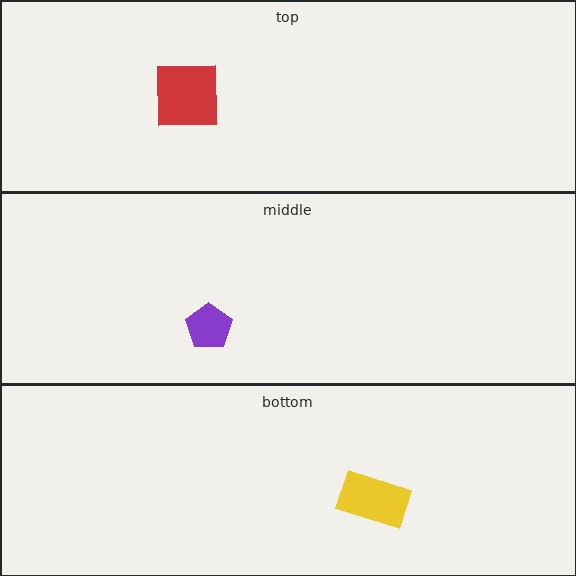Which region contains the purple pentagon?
The middle region.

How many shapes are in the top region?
1.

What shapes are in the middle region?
The purple pentagon.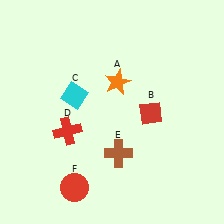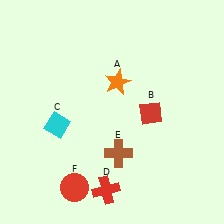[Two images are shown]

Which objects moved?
The objects that moved are: the cyan diamond (C), the red cross (D).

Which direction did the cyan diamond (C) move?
The cyan diamond (C) moved down.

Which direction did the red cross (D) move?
The red cross (D) moved down.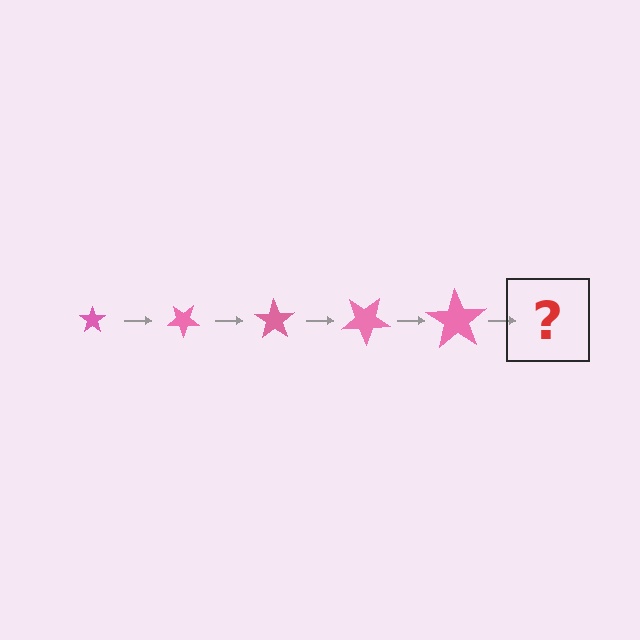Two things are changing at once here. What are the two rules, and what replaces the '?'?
The two rules are that the star grows larger each step and it rotates 35 degrees each step. The '?' should be a star, larger than the previous one and rotated 175 degrees from the start.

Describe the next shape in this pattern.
It should be a star, larger than the previous one and rotated 175 degrees from the start.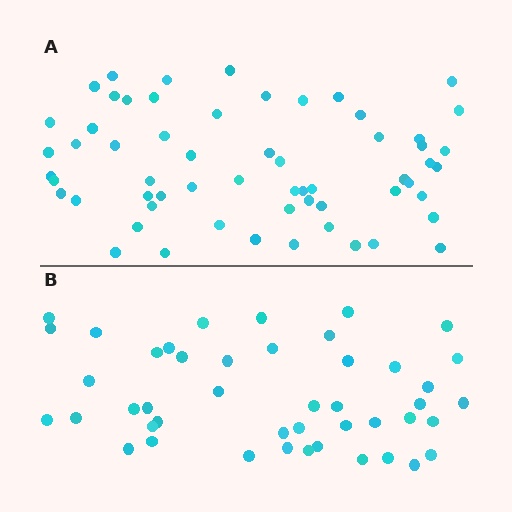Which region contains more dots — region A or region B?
Region A (the top region) has more dots.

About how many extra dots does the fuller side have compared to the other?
Region A has approximately 15 more dots than region B.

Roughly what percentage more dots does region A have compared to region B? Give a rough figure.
About 35% more.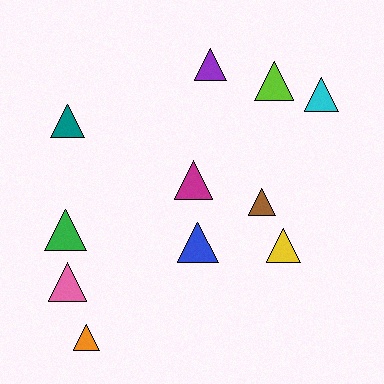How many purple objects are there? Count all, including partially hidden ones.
There is 1 purple object.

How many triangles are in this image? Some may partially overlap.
There are 11 triangles.